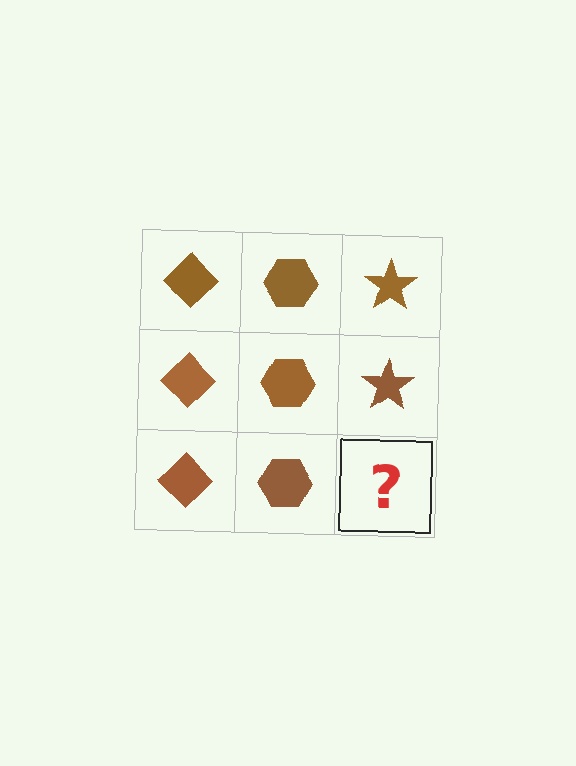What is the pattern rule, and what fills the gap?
The rule is that each column has a consistent shape. The gap should be filled with a brown star.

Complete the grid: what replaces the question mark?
The question mark should be replaced with a brown star.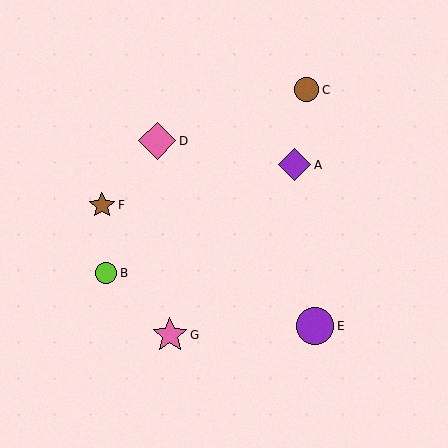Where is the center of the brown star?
The center of the brown star is at (102, 205).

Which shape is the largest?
The pink diamond (labeled D) is the largest.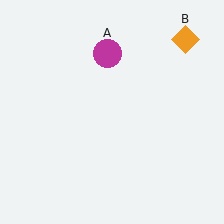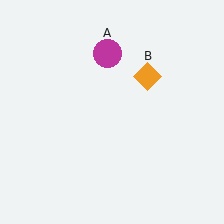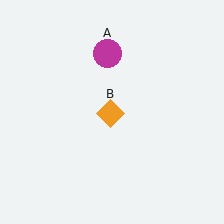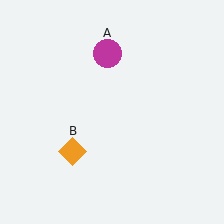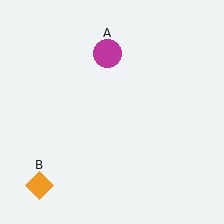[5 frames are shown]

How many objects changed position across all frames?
1 object changed position: orange diamond (object B).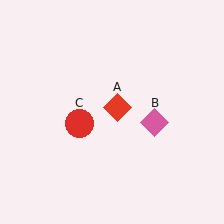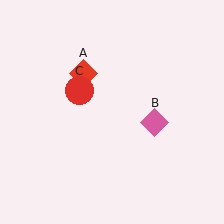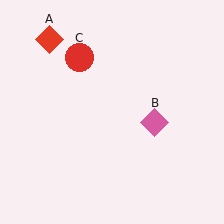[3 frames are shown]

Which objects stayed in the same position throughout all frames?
Pink diamond (object B) remained stationary.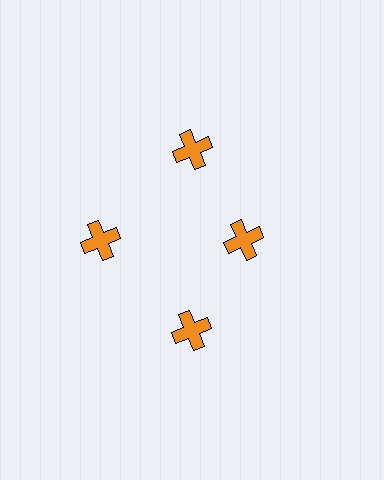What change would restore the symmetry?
The symmetry would be restored by moving it outward, back onto the ring so that all 4 crosses sit at equal angles and equal distance from the center.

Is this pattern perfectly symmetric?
No. The 4 orange crosses are arranged in a ring, but one element near the 3 o'clock position is pulled inward toward the center, breaking the 4-fold rotational symmetry.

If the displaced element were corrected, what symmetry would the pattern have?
It would have 4-fold rotational symmetry — the pattern would map onto itself every 90 degrees.